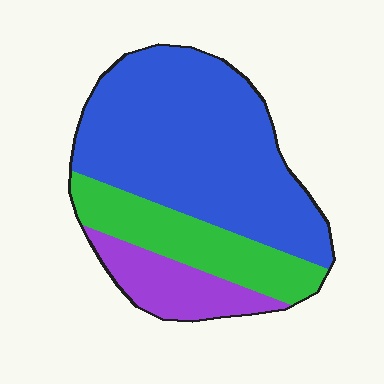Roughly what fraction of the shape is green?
Green takes up less than a quarter of the shape.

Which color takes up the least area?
Purple, at roughly 15%.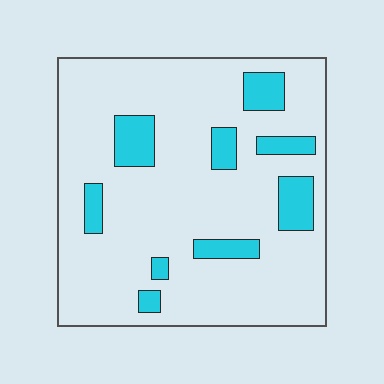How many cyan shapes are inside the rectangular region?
9.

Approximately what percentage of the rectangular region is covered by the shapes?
Approximately 15%.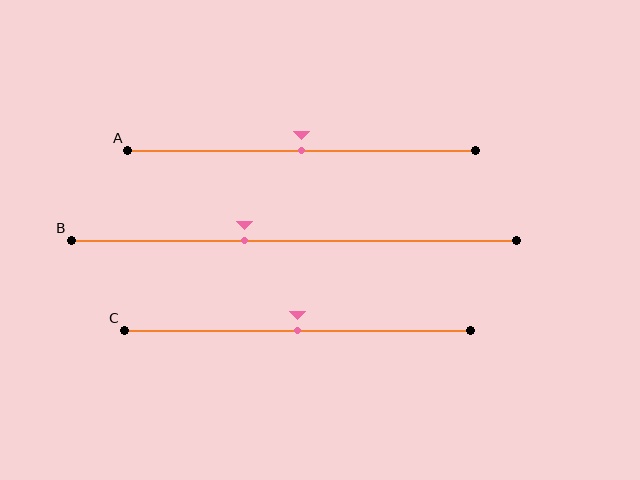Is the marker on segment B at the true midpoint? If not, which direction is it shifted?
No, the marker on segment B is shifted to the left by about 11% of the segment length.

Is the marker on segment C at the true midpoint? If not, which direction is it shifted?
Yes, the marker on segment C is at the true midpoint.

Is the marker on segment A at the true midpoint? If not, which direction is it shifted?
Yes, the marker on segment A is at the true midpoint.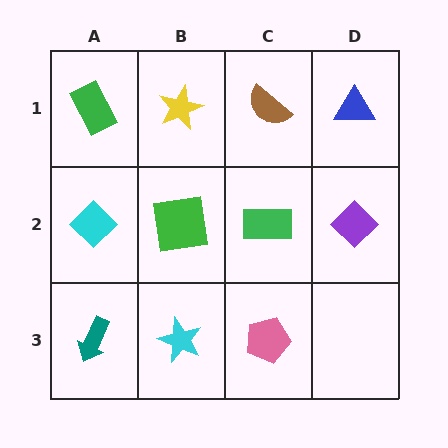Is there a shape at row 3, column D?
No, that cell is empty.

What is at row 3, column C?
A pink pentagon.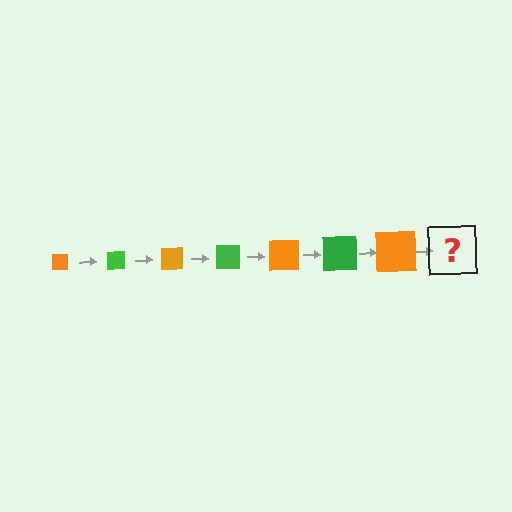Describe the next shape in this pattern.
It should be a green square, larger than the previous one.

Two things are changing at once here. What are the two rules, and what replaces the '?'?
The two rules are that the square grows larger each step and the color cycles through orange and green. The '?' should be a green square, larger than the previous one.